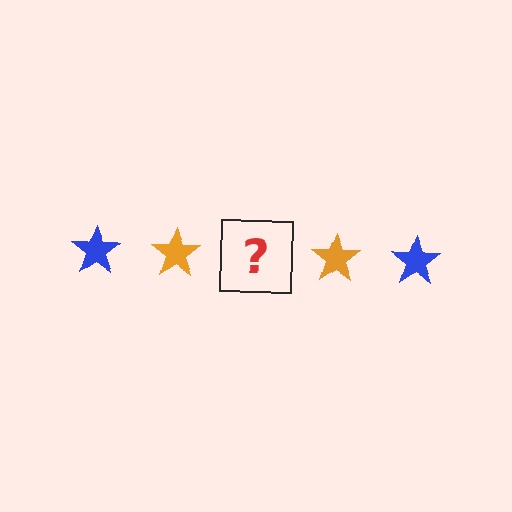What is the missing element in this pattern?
The missing element is a blue star.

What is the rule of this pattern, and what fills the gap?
The rule is that the pattern cycles through blue, orange stars. The gap should be filled with a blue star.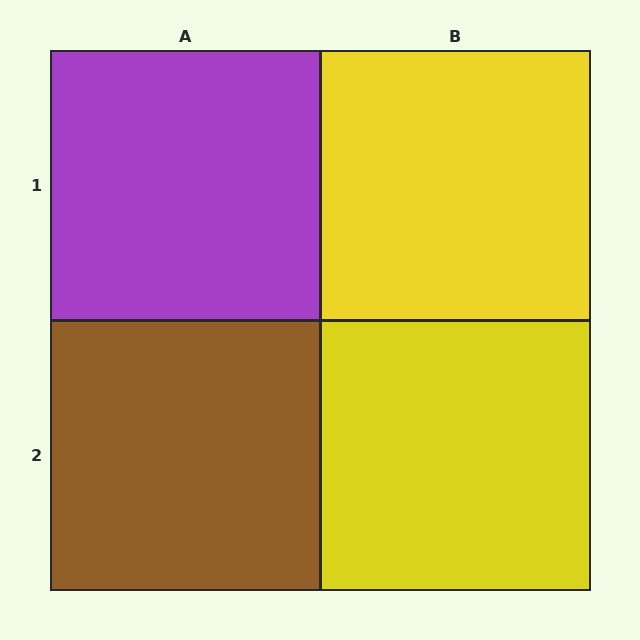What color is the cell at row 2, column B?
Yellow.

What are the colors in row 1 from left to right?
Purple, yellow.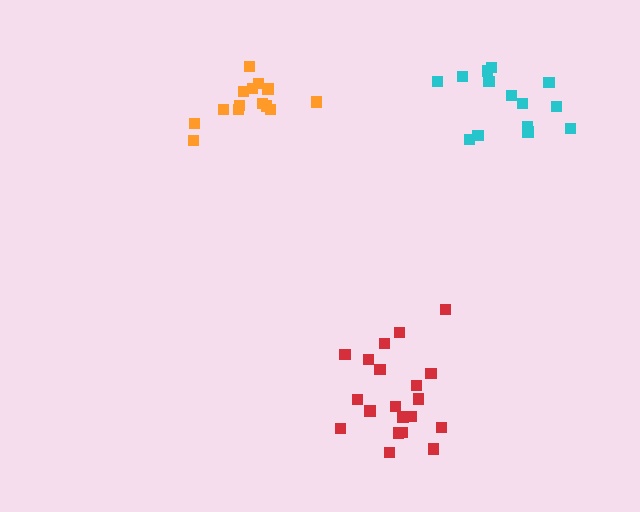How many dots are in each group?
Group 1: 20 dots, Group 2: 14 dots, Group 3: 14 dots (48 total).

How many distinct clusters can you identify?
There are 3 distinct clusters.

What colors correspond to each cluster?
The clusters are colored: red, orange, cyan.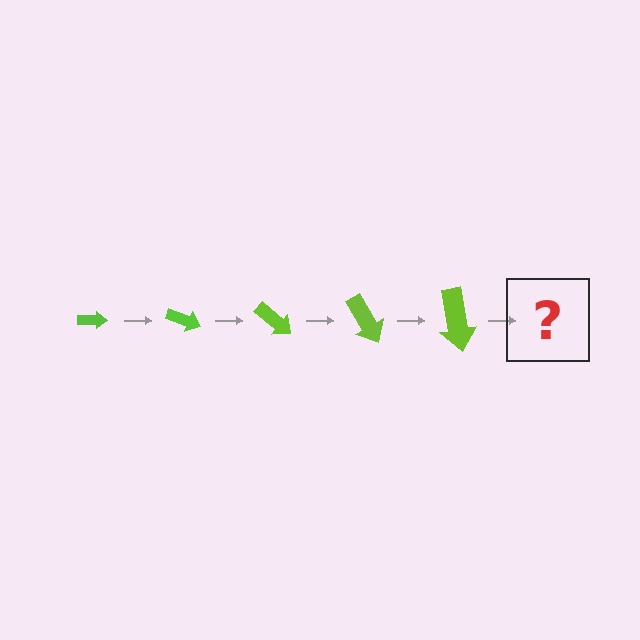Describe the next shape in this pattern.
It should be an arrow, larger than the previous one and rotated 100 degrees from the start.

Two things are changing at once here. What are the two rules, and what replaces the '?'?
The two rules are that the arrow grows larger each step and it rotates 20 degrees each step. The '?' should be an arrow, larger than the previous one and rotated 100 degrees from the start.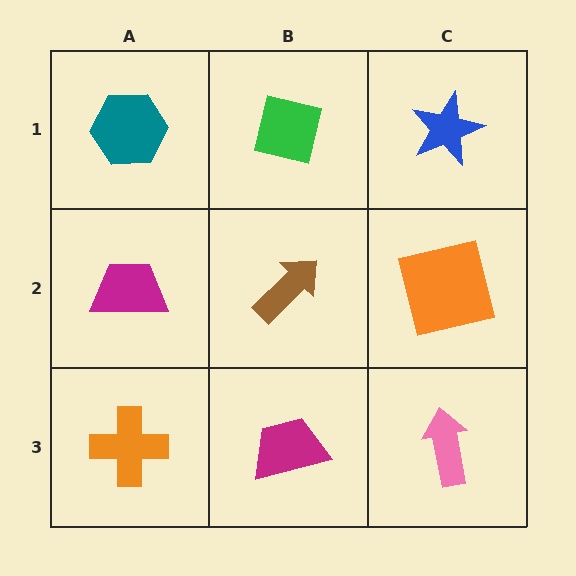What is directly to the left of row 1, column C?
A green square.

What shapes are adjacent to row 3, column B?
A brown arrow (row 2, column B), an orange cross (row 3, column A), a pink arrow (row 3, column C).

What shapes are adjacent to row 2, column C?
A blue star (row 1, column C), a pink arrow (row 3, column C), a brown arrow (row 2, column B).